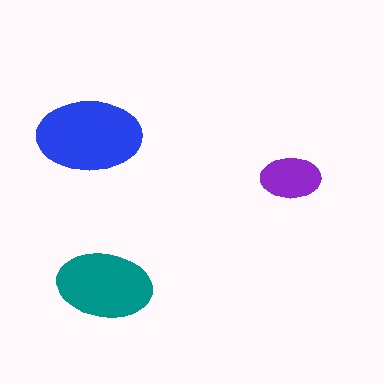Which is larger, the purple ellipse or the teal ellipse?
The teal one.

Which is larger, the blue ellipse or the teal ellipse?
The blue one.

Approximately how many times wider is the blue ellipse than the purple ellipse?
About 1.5 times wider.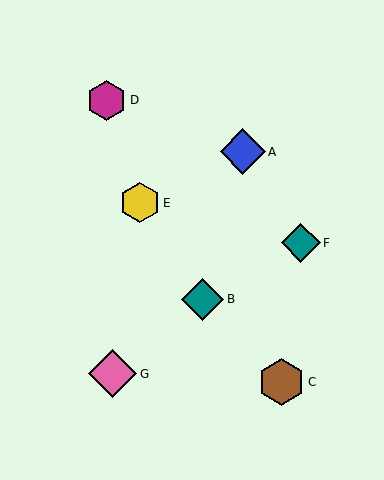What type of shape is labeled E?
Shape E is a yellow hexagon.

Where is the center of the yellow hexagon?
The center of the yellow hexagon is at (140, 203).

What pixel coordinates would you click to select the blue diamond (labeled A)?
Click at (243, 152) to select the blue diamond A.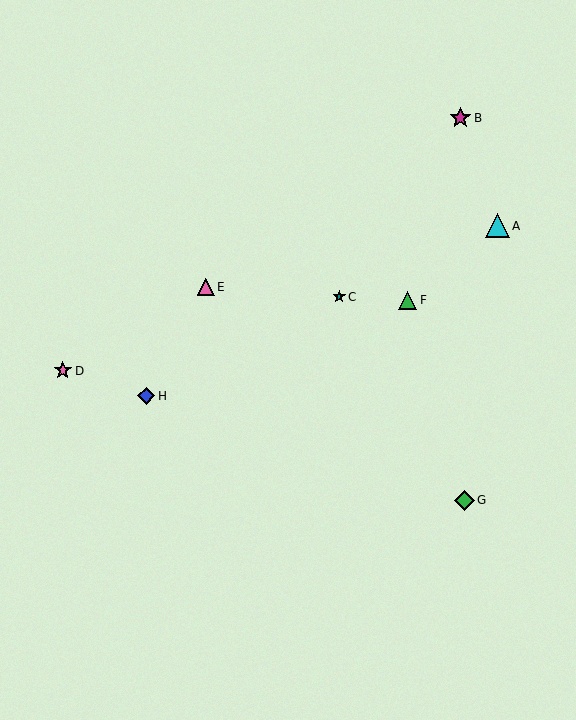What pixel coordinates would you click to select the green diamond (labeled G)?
Click at (464, 500) to select the green diamond G.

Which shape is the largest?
The cyan triangle (labeled A) is the largest.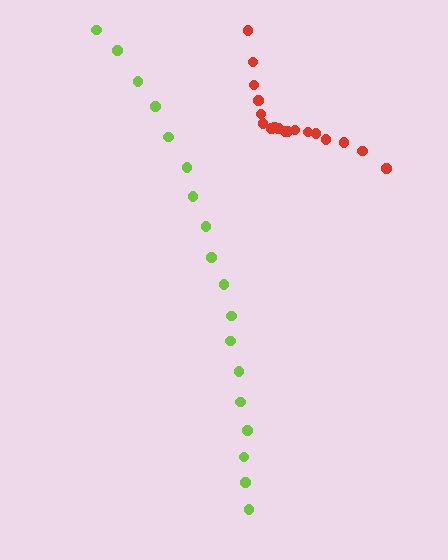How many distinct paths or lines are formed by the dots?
There are 2 distinct paths.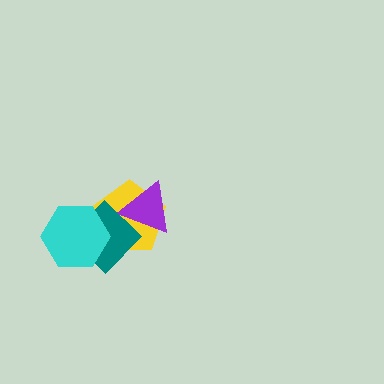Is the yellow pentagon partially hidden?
Yes, it is partially covered by another shape.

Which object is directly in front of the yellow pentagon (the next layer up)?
The purple triangle is directly in front of the yellow pentagon.